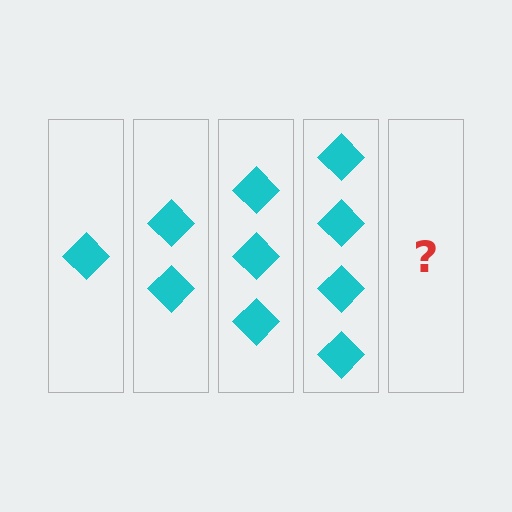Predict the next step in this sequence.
The next step is 5 diamonds.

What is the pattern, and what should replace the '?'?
The pattern is that each step adds one more diamond. The '?' should be 5 diamonds.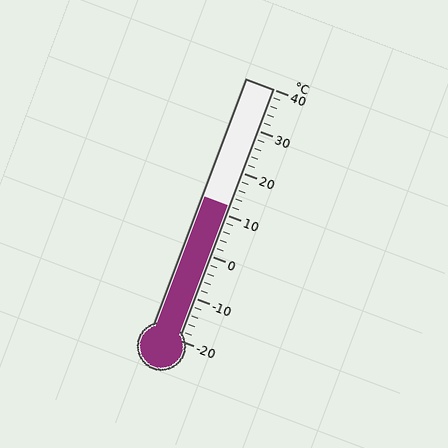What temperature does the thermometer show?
The thermometer shows approximately 12°C.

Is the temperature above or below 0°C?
The temperature is above 0°C.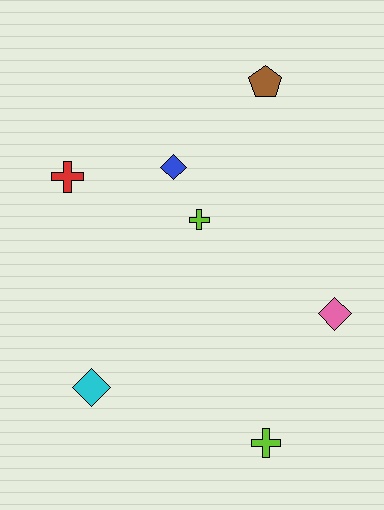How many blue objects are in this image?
There is 1 blue object.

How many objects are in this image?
There are 7 objects.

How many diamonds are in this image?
There are 3 diamonds.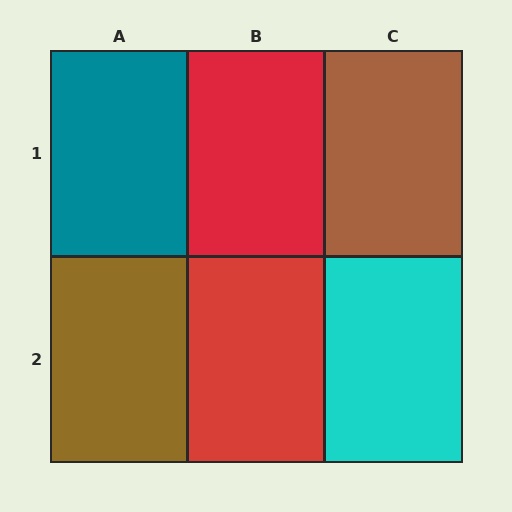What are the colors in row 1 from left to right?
Teal, red, brown.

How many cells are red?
2 cells are red.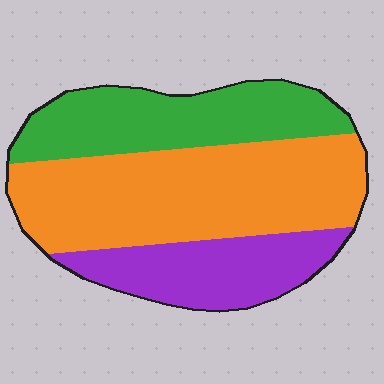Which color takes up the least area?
Purple, at roughly 25%.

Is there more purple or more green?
Green.